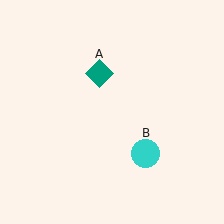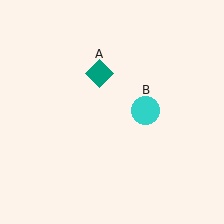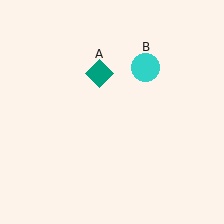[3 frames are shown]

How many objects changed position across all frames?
1 object changed position: cyan circle (object B).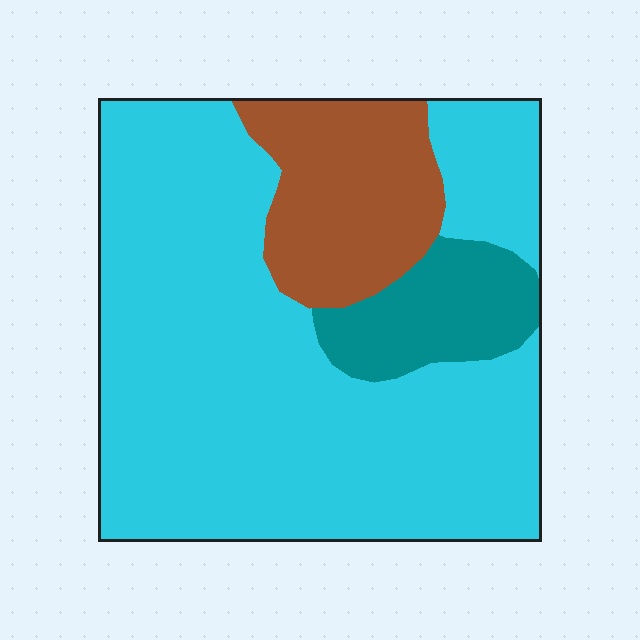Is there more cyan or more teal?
Cyan.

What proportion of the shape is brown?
Brown takes up about one sixth (1/6) of the shape.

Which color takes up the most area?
Cyan, at roughly 70%.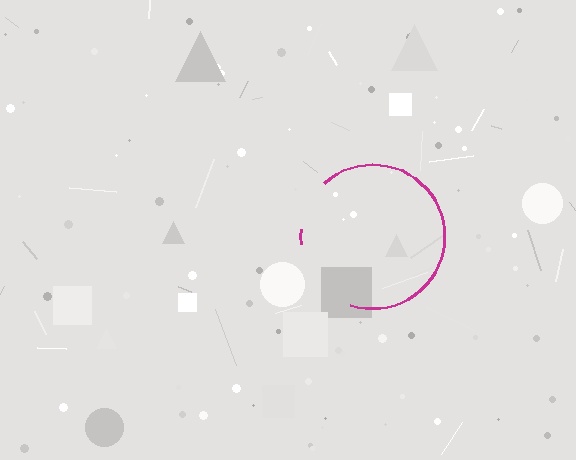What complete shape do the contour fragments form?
The contour fragments form a circle.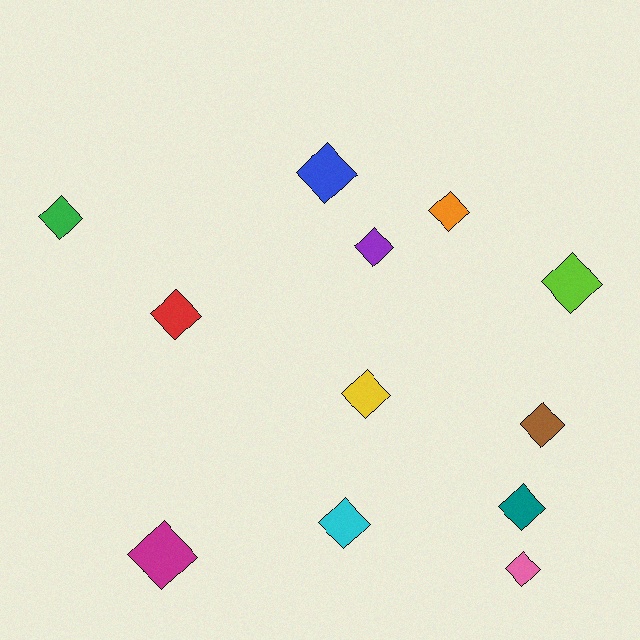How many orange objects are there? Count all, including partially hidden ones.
There is 1 orange object.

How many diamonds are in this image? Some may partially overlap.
There are 12 diamonds.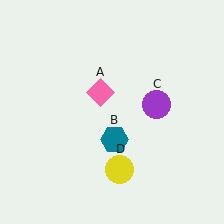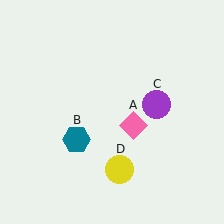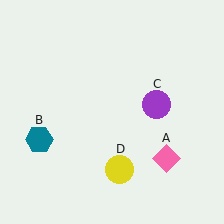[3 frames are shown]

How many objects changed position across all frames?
2 objects changed position: pink diamond (object A), teal hexagon (object B).